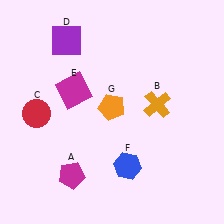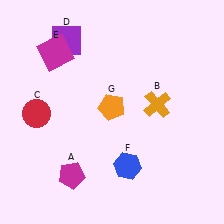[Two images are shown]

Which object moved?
The magenta square (E) moved up.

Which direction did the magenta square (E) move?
The magenta square (E) moved up.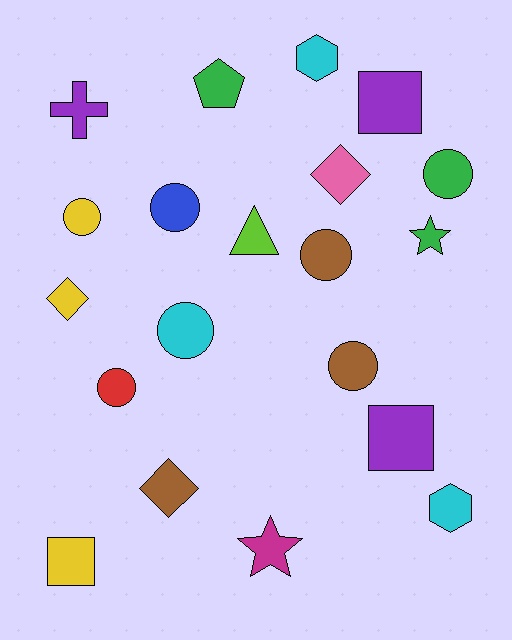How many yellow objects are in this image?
There are 3 yellow objects.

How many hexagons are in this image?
There are 2 hexagons.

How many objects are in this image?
There are 20 objects.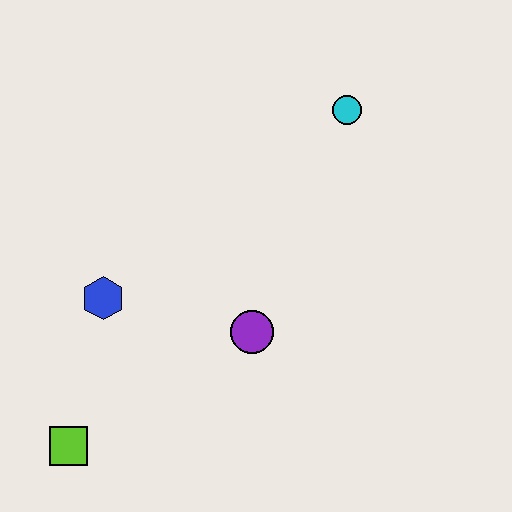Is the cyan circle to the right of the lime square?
Yes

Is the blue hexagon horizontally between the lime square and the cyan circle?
Yes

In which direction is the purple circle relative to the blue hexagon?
The purple circle is to the right of the blue hexagon.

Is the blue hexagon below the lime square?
No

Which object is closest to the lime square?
The blue hexagon is closest to the lime square.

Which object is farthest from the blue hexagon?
The cyan circle is farthest from the blue hexagon.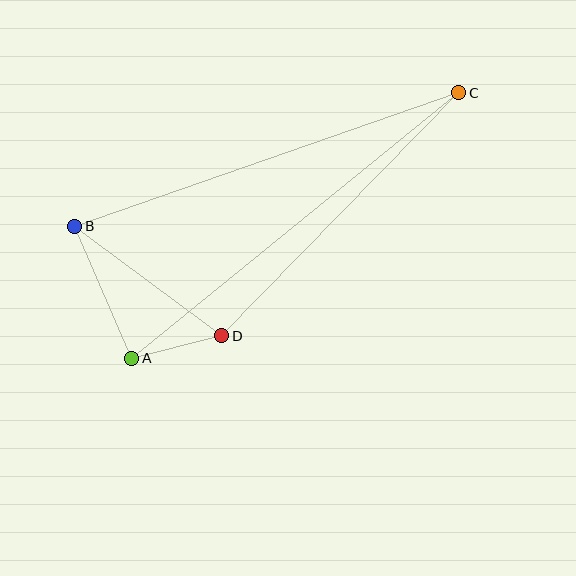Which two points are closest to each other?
Points A and D are closest to each other.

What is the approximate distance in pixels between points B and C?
The distance between B and C is approximately 407 pixels.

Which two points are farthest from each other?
Points A and C are farthest from each other.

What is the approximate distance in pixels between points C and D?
The distance between C and D is approximately 339 pixels.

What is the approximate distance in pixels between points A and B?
The distance between A and B is approximately 143 pixels.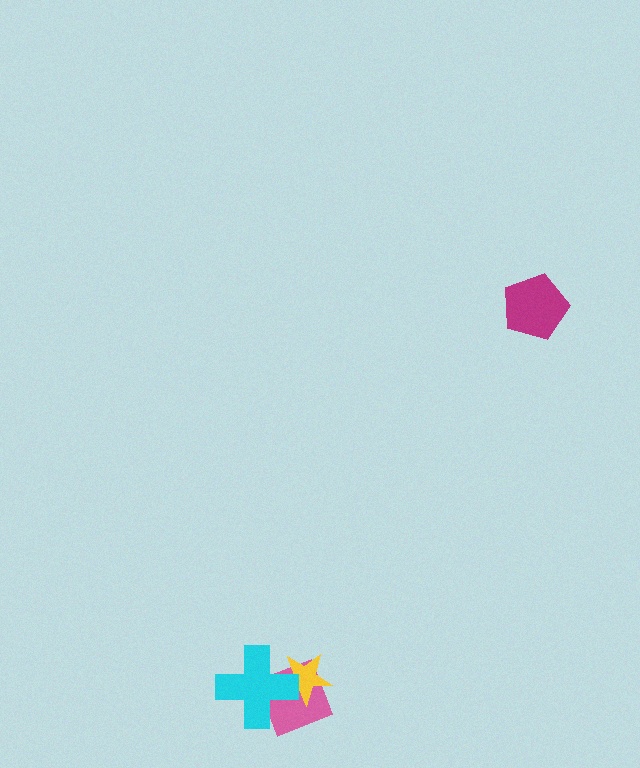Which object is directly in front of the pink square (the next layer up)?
The yellow star is directly in front of the pink square.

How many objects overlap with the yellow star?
2 objects overlap with the yellow star.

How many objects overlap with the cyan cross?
2 objects overlap with the cyan cross.